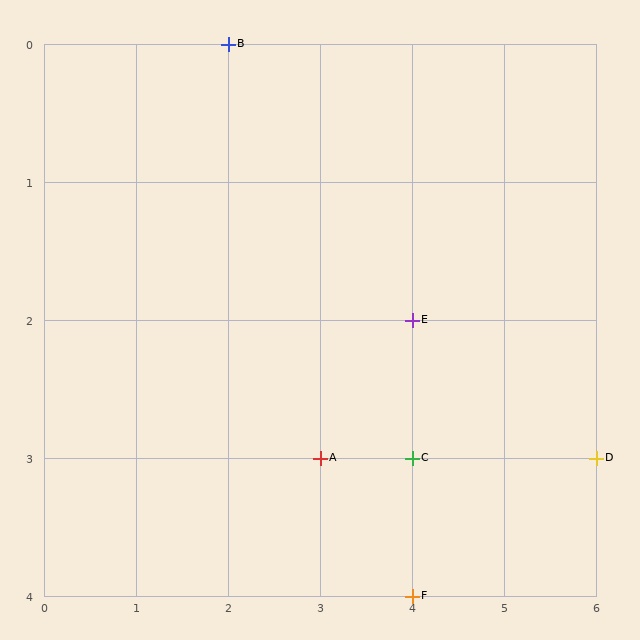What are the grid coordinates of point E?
Point E is at grid coordinates (4, 2).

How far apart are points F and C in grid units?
Points F and C are 1 row apart.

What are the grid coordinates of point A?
Point A is at grid coordinates (3, 3).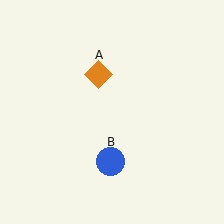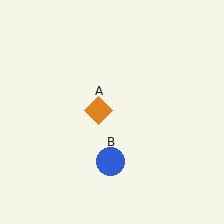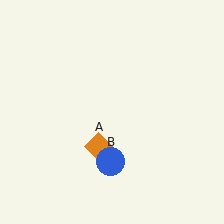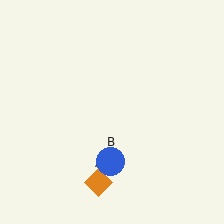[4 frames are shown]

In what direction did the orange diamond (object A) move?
The orange diamond (object A) moved down.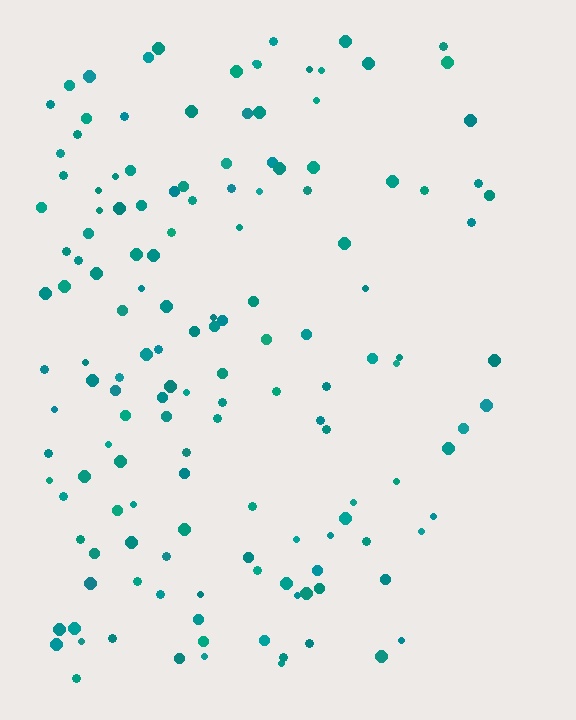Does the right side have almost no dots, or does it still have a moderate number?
Still a moderate number, just noticeably fewer than the left.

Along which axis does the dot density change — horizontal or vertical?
Horizontal.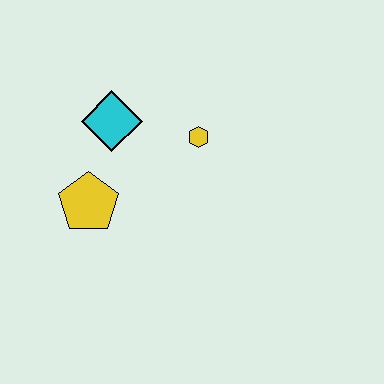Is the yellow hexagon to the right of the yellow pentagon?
Yes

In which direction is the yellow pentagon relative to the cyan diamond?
The yellow pentagon is below the cyan diamond.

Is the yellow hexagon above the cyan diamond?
No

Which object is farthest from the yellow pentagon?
The yellow hexagon is farthest from the yellow pentagon.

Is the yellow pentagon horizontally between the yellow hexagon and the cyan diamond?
No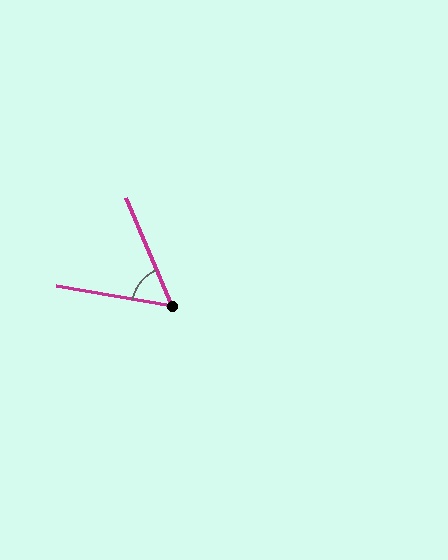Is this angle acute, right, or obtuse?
It is acute.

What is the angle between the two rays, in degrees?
Approximately 57 degrees.